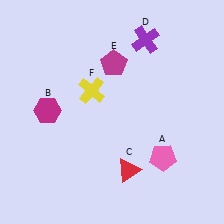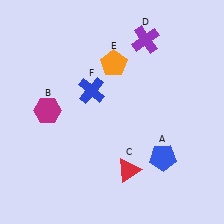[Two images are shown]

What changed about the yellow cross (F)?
In Image 1, F is yellow. In Image 2, it changed to blue.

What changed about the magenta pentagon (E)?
In Image 1, E is magenta. In Image 2, it changed to orange.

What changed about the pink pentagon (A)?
In Image 1, A is pink. In Image 2, it changed to blue.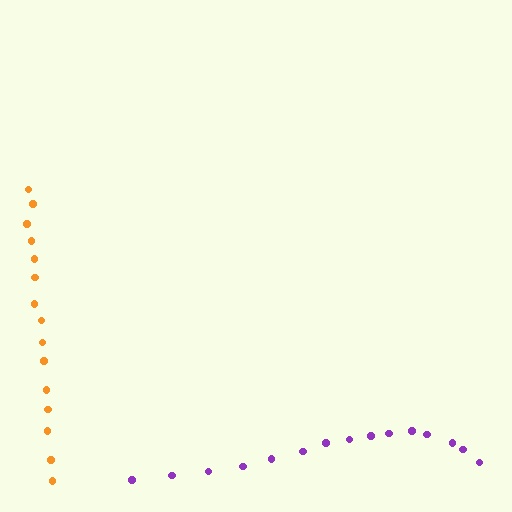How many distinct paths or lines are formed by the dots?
There are 2 distinct paths.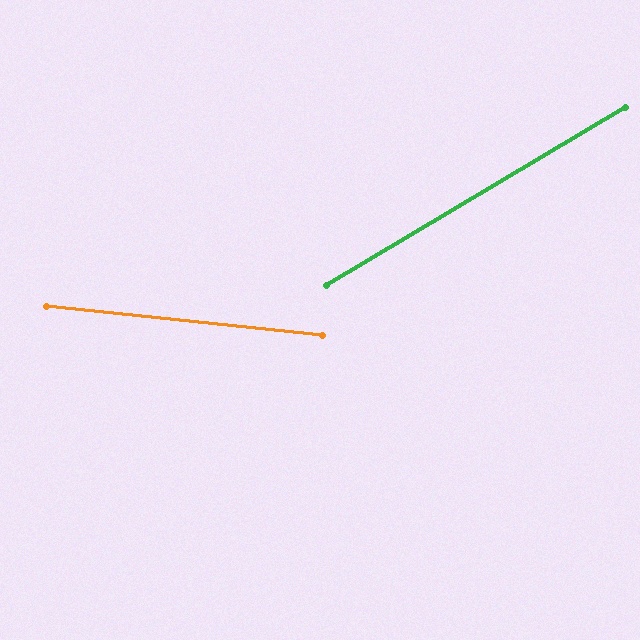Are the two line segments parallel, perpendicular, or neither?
Neither parallel nor perpendicular — they differ by about 37°.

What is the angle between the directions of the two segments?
Approximately 37 degrees.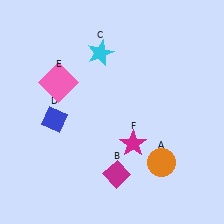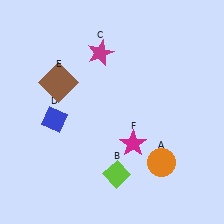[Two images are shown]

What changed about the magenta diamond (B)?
In Image 1, B is magenta. In Image 2, it changed to lime.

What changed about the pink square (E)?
In Image 1, E is pink. In Image 2, it changed to brown.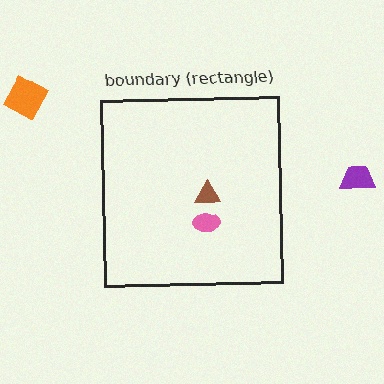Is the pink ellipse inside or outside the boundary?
Inside.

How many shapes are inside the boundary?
2 inside, 2 outside.